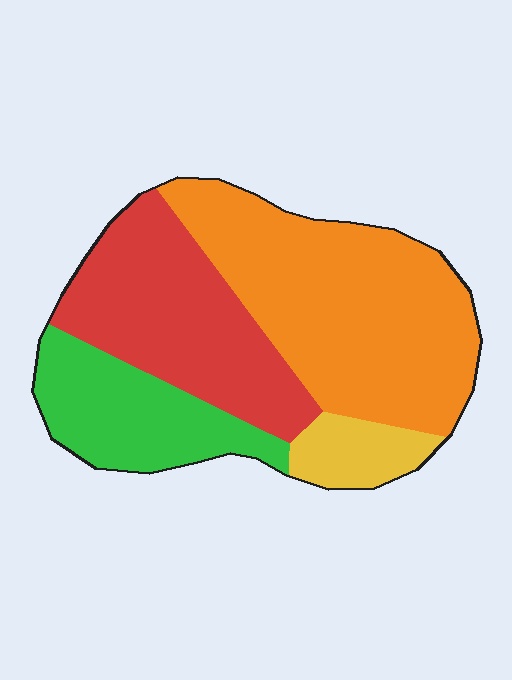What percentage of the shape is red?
Red covers roughly 30% of the shape.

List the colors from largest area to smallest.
From largest to smallest: orange, red, green, yellow.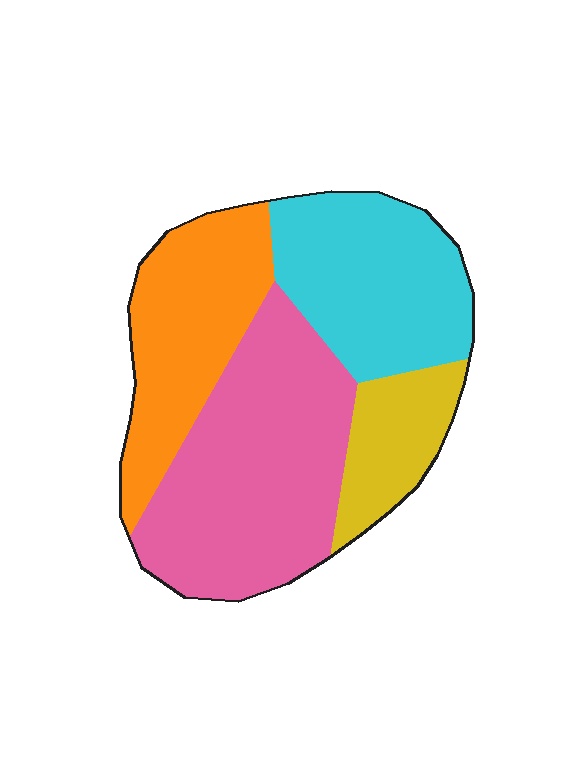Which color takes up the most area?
Pink, at roughly 40%.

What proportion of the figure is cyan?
Cyan covers 26% of the figure.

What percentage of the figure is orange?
Orange takes up about one quarter (1/4) of the figure.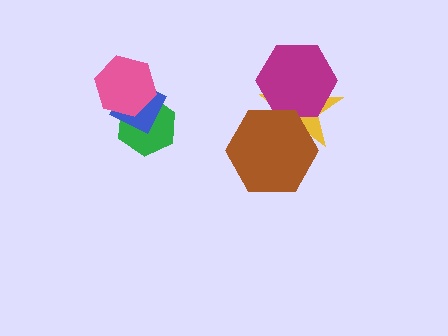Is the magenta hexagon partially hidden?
Yes, it is partially covered by another shape.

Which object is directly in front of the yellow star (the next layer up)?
The magenta hexagon is directly in front of the yellow star.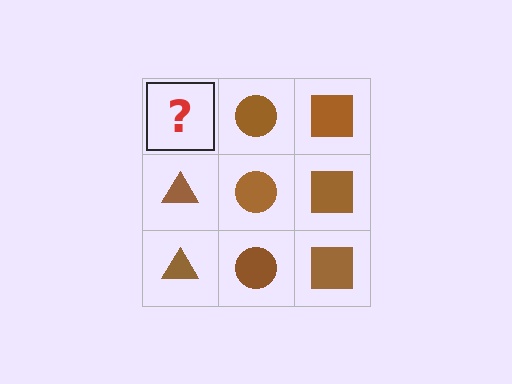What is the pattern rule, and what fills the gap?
The rule is that each column has a consistent shape. The gap should be filled with a brown triangle.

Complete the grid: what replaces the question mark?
The question mark should be replaced with a brown triangle.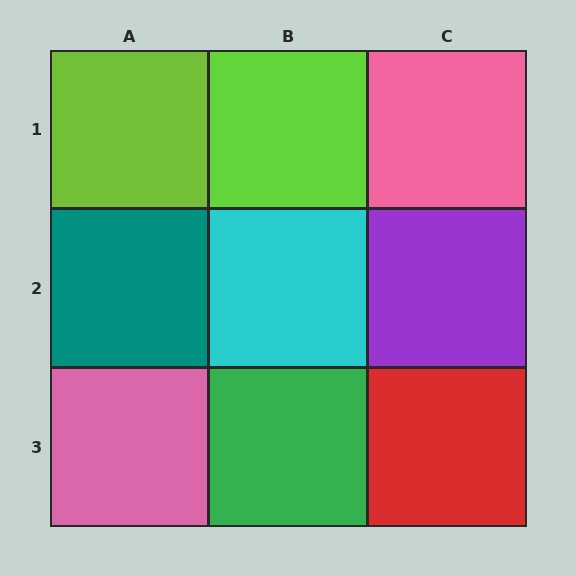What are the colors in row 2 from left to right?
Teal, cyan, purple.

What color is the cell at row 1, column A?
Lime.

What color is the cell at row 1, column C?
Pink.